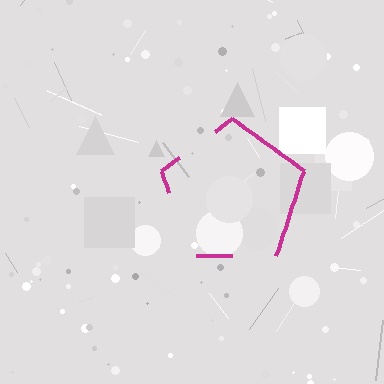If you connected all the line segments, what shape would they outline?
They would outline a pentagon.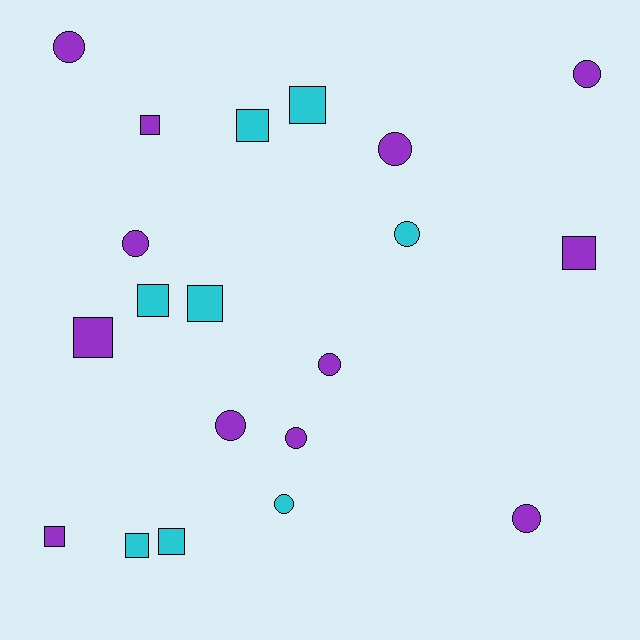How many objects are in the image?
There are 20 objects.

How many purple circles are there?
There are 8 purple circles.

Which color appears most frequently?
Purple, with 12 objects.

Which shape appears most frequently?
Circle, with 10 objects.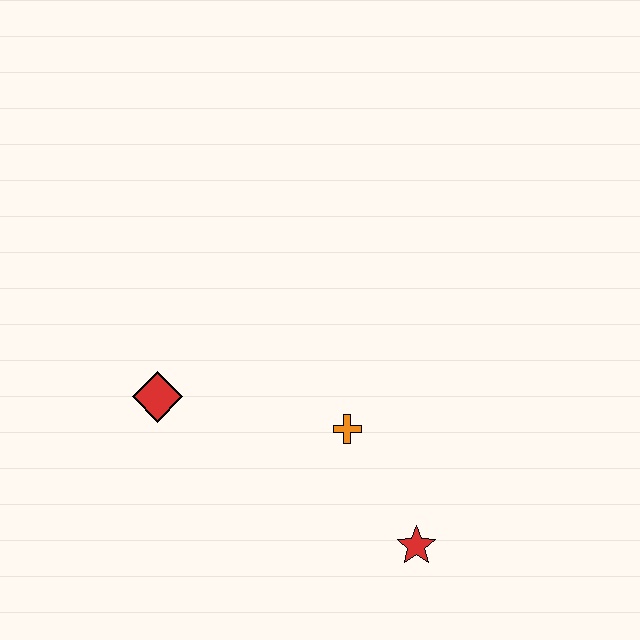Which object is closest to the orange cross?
The red star is closest to the orange cross.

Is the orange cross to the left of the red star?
Yes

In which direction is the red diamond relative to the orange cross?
The red diamond is to the left of the orange cross.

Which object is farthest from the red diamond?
The red star is farthest from the red diamond.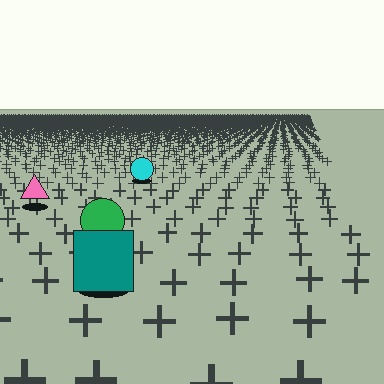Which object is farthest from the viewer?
The cyan circle is farthest from the viewer. It appears smaller and the ground texture around it is denser.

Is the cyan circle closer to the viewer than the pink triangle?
No. The pink triangle is closer — you can tell from the texture gradient: the ground texture is coarser near it.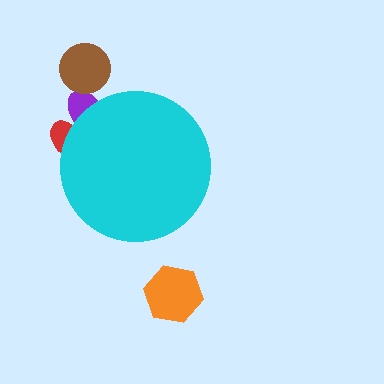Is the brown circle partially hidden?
No, the brown circle is fully visible.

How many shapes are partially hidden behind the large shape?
2 shapes are partially hidden.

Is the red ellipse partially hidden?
Yes, the red ellipse is partially hidden behind the cyan circle.